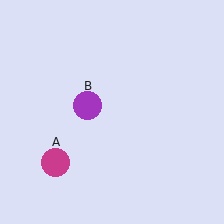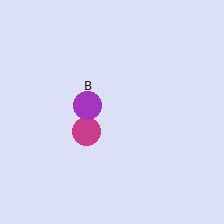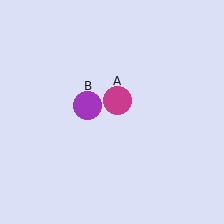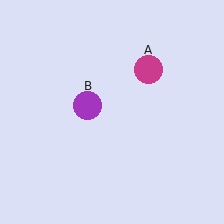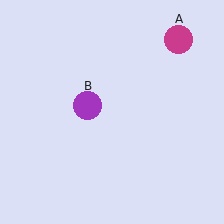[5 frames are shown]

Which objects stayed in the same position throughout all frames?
Purple circle (object B) remained stationary.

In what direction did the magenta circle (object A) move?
The magenta circle (object A) moved up and to the right.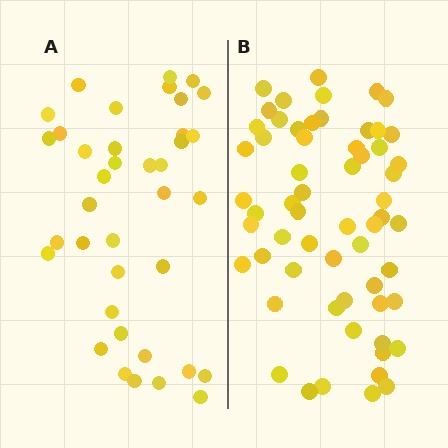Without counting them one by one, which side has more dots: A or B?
Region B (the right region) has more dots.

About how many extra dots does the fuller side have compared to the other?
Region B has approximately 20 more dots than region A.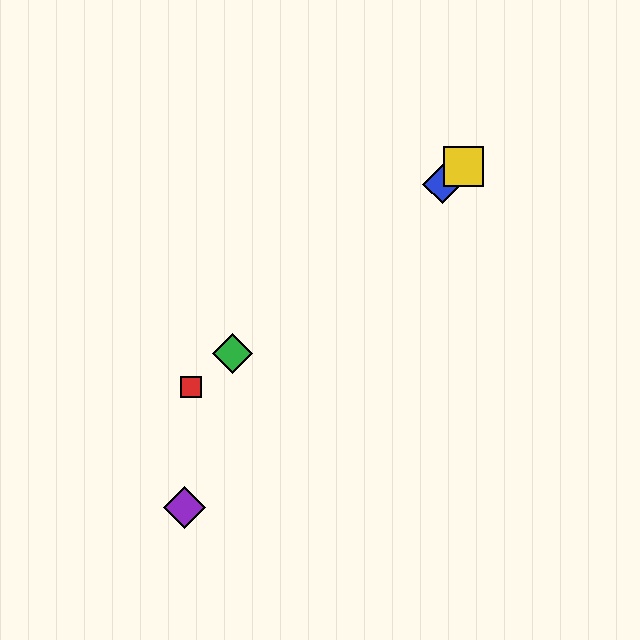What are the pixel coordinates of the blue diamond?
The blue diamond is at (442, 184).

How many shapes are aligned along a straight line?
4 shapes (the red square, the blue diamond, the green diamond, the yellow square) are aligned along a straight line.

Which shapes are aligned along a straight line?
The red square, the blue diamond, the green diamond, the yellow square are aligned along a straight line.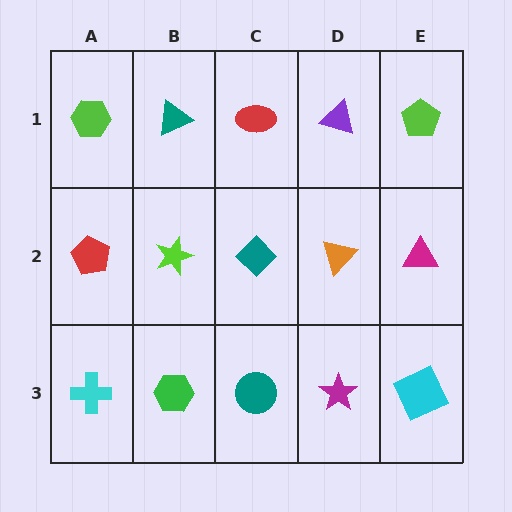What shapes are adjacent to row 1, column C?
A teal diamond (row 2, column C), a teal triangle (row 1, column B), a purple triangle (row 1, column D).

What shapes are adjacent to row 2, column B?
A teal triangle (row 1, column B), a green hexagon (row 3, column B), a red pentagon (row 2, column A), a teal diamond (row 2, column C).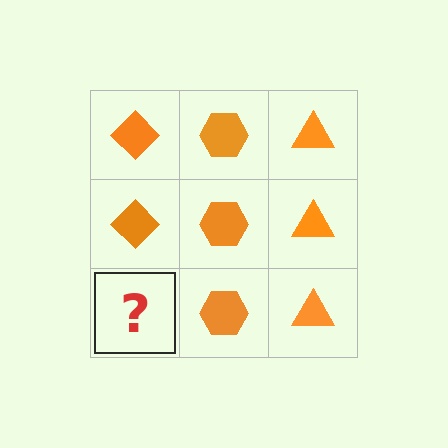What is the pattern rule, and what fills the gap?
The rule is that each column has a consistent shape. The gap should be filled with an orange diamond.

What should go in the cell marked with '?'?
The missing cell should contain an orange diamond.